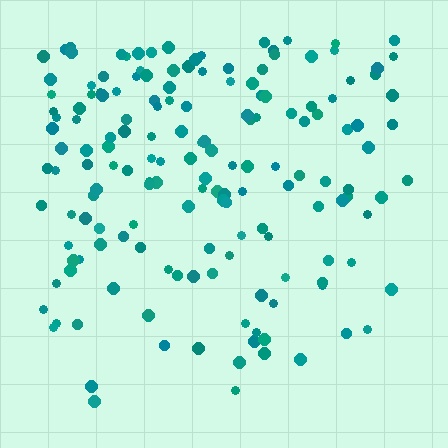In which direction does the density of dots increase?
From bottom to top, with the top side densest.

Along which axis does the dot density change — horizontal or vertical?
Vertical.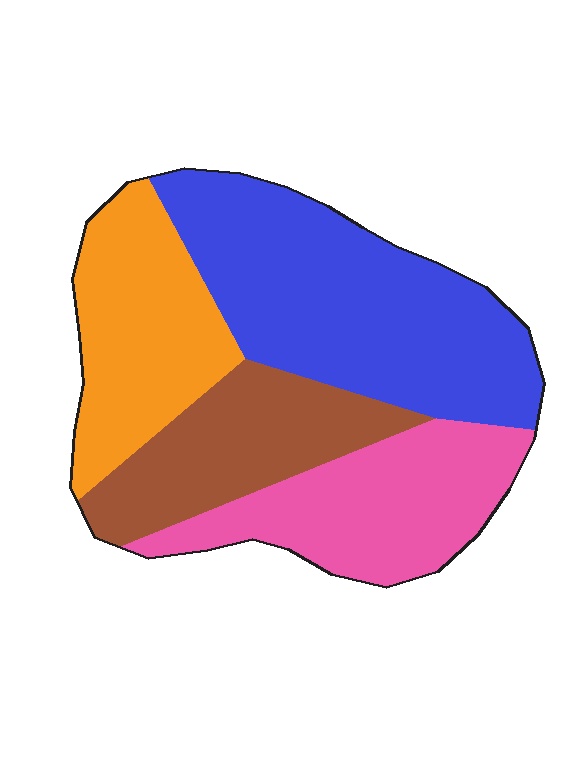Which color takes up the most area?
Blue, at roughly 35%.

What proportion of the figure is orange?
Orange takes up less than a quarter of the figure.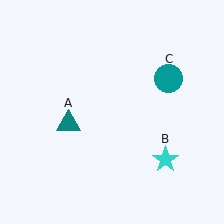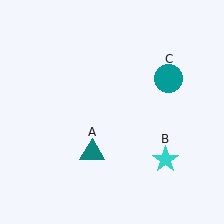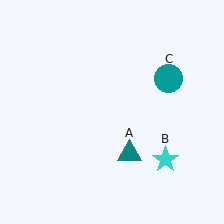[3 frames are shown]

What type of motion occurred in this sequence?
The teal triangle (object A) rotated counterclockwise around the center of the scene.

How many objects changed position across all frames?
1 object changed position: teal triangle (object A).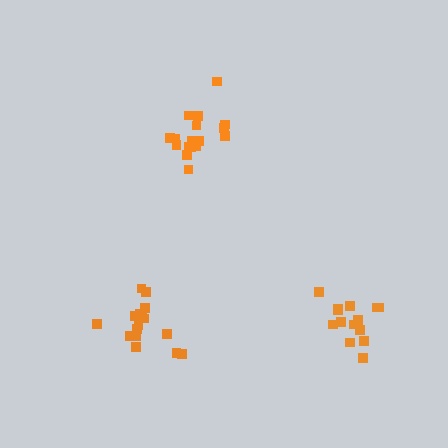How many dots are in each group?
Group 1: 20 dots, Group 2: 14 dots, Group 3: 17 dots (51 total).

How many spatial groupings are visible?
There are 3 spatial groupings.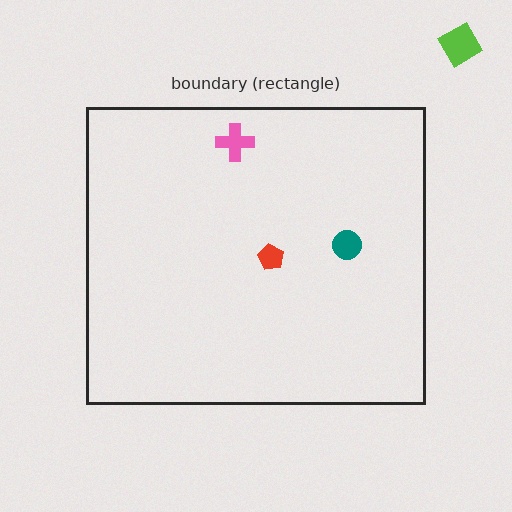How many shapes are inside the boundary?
3 inside, 1 outside.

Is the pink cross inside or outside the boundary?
Inside.